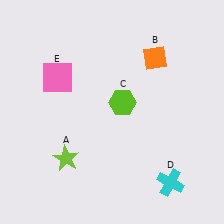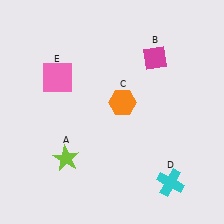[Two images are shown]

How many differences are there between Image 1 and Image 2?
There are 2 differences between the two images.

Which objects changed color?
B changed from orange to magenta. C changed from lime to orange.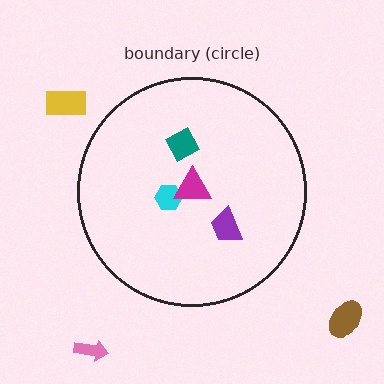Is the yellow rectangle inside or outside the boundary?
Outside.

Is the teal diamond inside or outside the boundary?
Inside.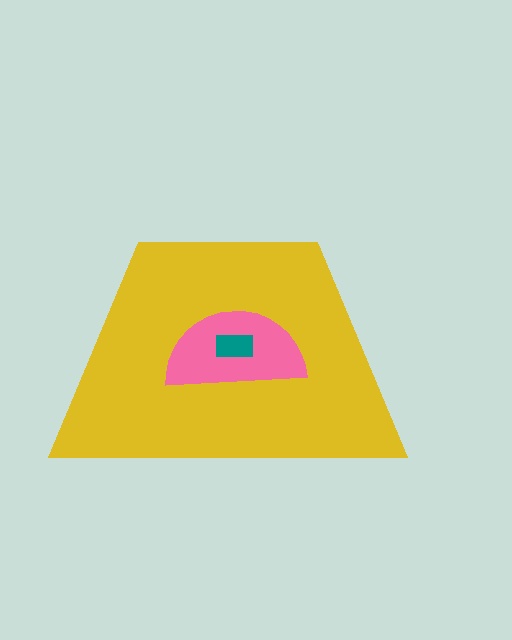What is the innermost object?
The teal rectangle.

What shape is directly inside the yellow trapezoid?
The pink semicircle.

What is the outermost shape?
The yellow trapezoid.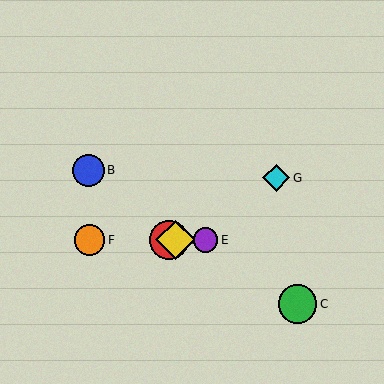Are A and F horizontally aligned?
Yes, both are at y≈240.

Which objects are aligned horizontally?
Objects A, D, E, F are aligned horizontally.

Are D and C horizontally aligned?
No, D is at y≈240 and C is at y≈304.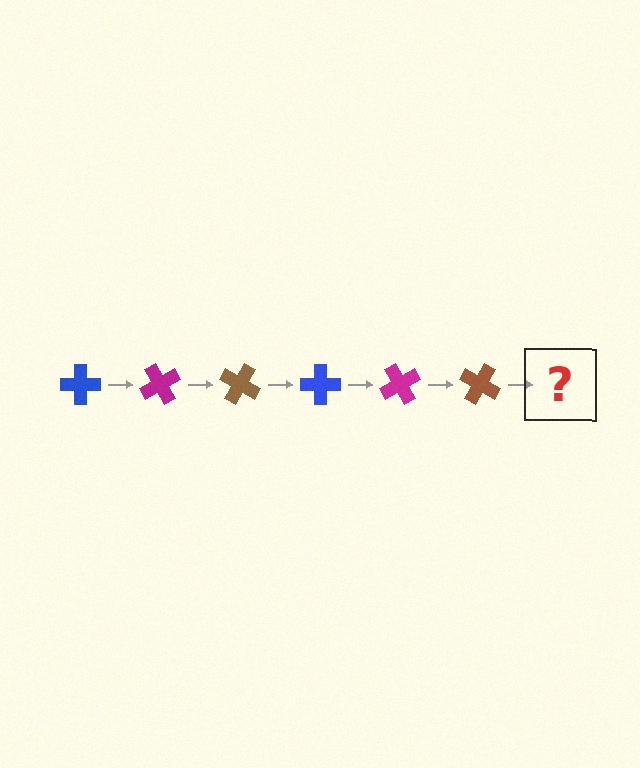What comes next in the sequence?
The next element should be a blue cross, rotated 360 degrees from the start.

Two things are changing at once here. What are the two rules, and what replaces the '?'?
The two rules are that it rotates 60 degrees each step and the color cycles through blue, magenta, and brown. The '?' should be a blue cross, rotated 360 degrees from the start.